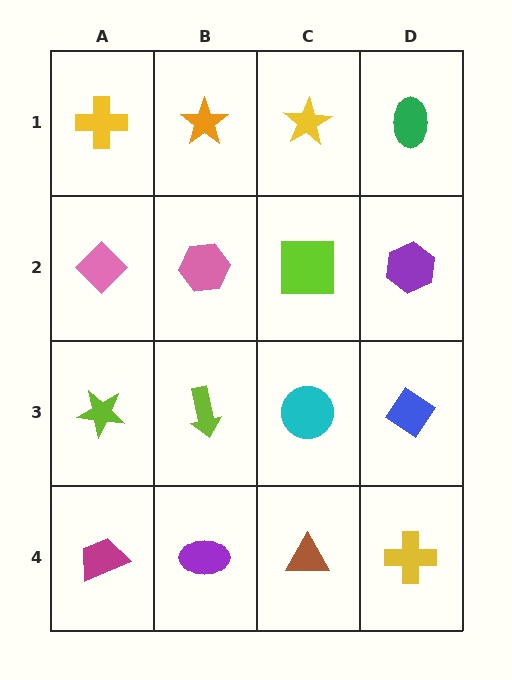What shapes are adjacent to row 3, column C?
A lime square (row 2, column C), a brown triangle (row 4, column C), a lime arrow (row 3, column B), a blue diamond (row 3, column D).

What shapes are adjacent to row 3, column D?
A purple hexagon (row 2, column D), a yellow cross (row 4, column D), a cyan circle (row 3, column C).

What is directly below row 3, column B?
A purple ellipse.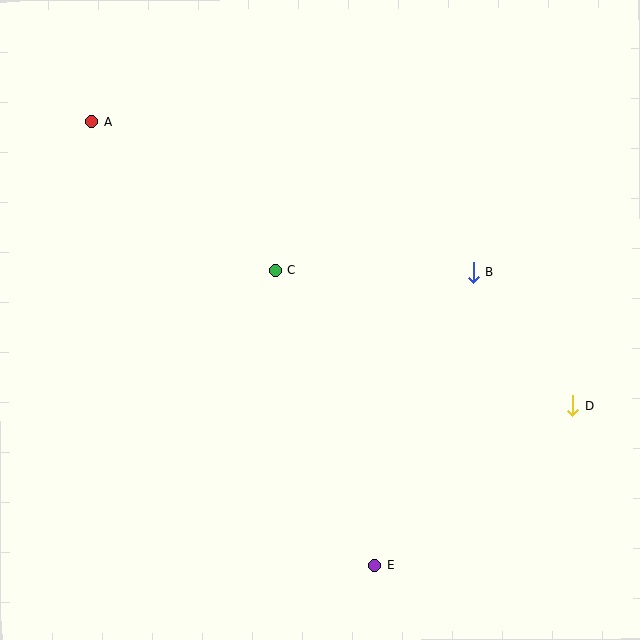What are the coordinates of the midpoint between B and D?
The midpoint between B and D is at (523, 339).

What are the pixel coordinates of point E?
Point E is at (375, 565).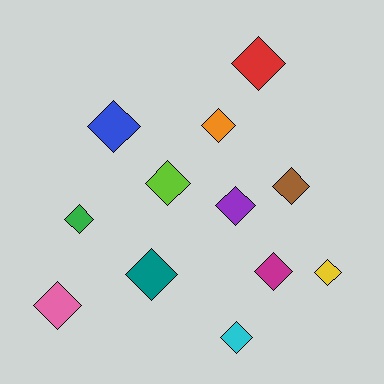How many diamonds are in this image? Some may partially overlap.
There are 12 diamonds.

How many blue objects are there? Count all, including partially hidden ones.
There is 1 blue object.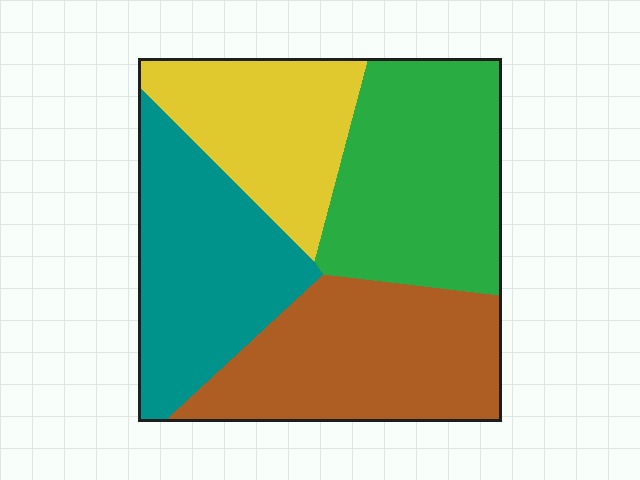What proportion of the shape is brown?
Brown covers about 25% of the shape.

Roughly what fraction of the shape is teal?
Teal covers around 25% of the shape.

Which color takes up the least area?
Yellow, at roughly 20%.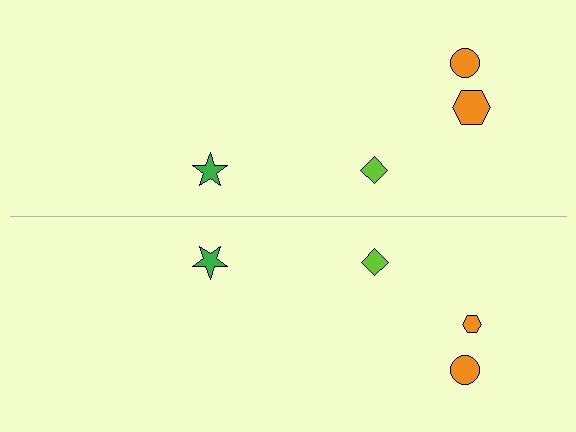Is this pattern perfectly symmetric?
No, the pattern is not perfectly symmetric. The orange hexagon on the bottom side has a different size than its mirror counterpart.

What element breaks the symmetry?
The orange hexagon on the bottom side has a different size than its mirror counterpart.